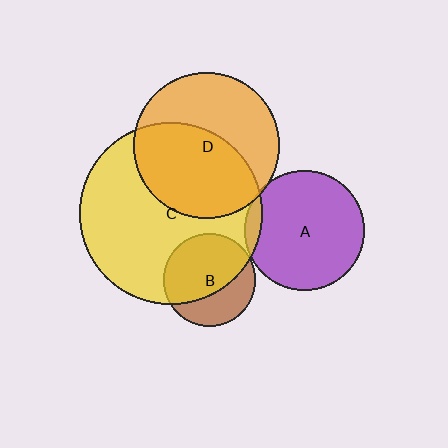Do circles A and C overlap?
Yes.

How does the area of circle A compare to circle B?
Approximately 1.7 times.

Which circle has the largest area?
Circle C (yellow).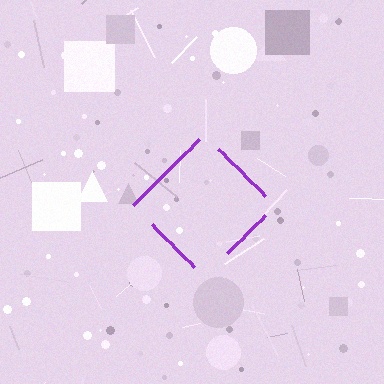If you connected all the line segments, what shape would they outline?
They would outline a diamond.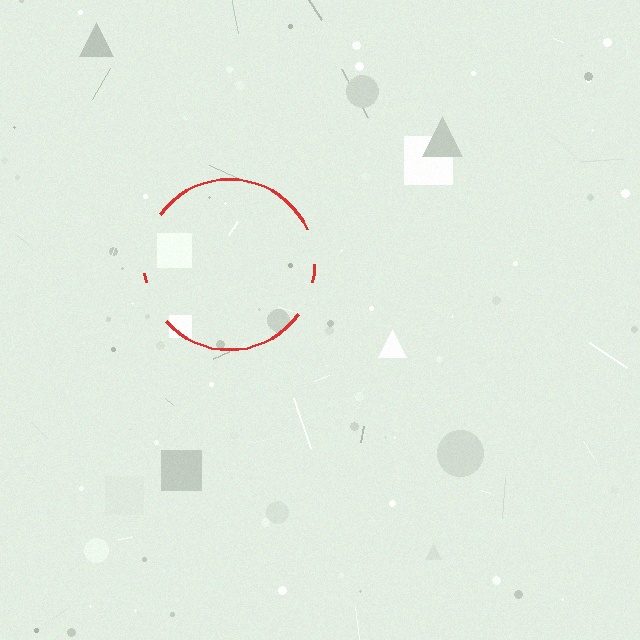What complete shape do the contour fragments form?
The contour fragments form a circle.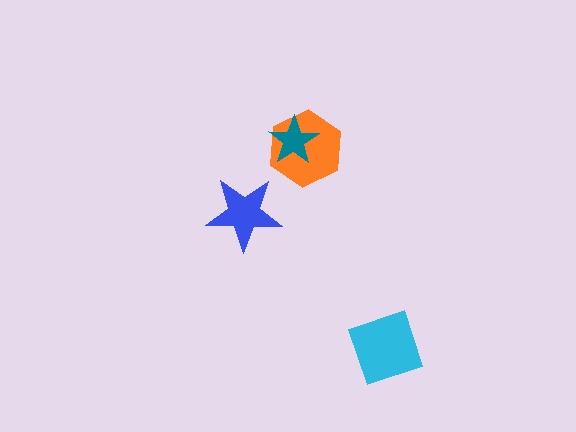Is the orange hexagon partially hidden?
Yes, it is partially covered by another shape.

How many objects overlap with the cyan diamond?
0 objects overlap with the cyan diamond.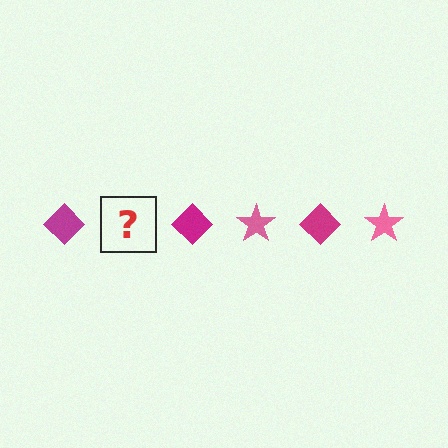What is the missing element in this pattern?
The missing element is a pink star.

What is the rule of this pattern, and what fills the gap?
The rule is that the pattern alternates between magenta diamond and pink star. The gap should be filled with a pink star.